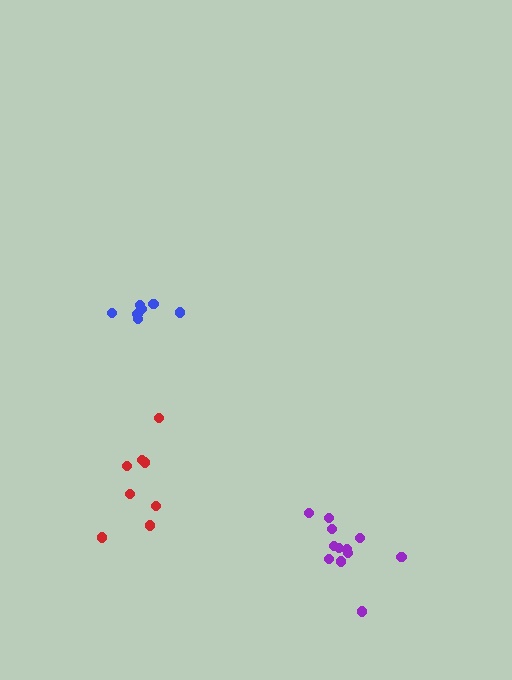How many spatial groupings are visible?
There are 3 spatial groupings.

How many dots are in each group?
Group 1: 7 dots, Group 2: 8 dots, Group 3: 12 dots (27 total).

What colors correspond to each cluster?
The clusters are colored: blue, red, purple.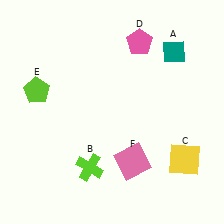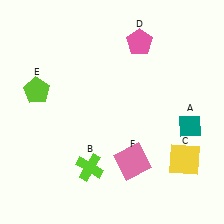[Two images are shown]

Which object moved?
The teal diamond (A) moved down.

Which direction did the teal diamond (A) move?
The teal diamond (A) moved down.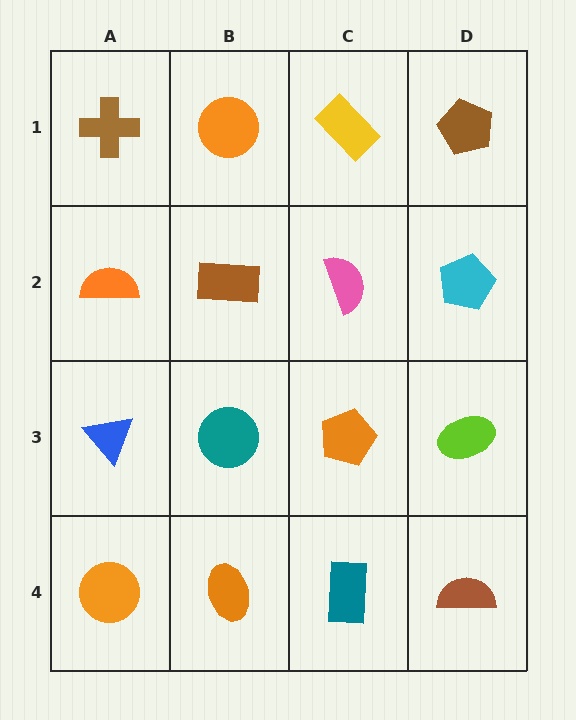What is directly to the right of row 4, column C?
A brown semicircle.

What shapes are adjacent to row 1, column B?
A brown rectangle (row 2, column B), a brown cross (row 1, column A), a yellow rectangle (row 1, column C).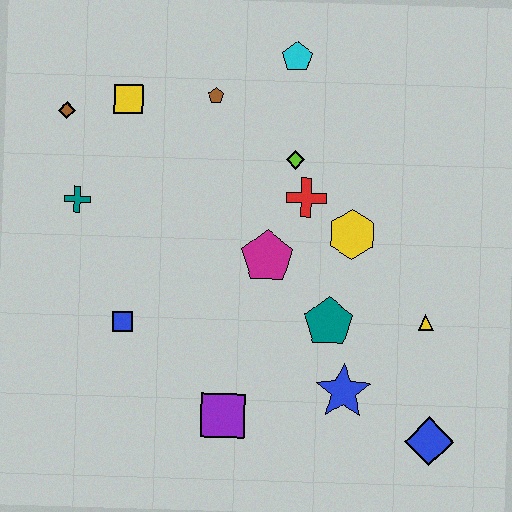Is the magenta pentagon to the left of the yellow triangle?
Yes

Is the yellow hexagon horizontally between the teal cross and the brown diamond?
No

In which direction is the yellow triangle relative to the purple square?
The yellow triangle is to the right of the purple square.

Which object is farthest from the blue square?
The blue diamond is farthest from the blue square.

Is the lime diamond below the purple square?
No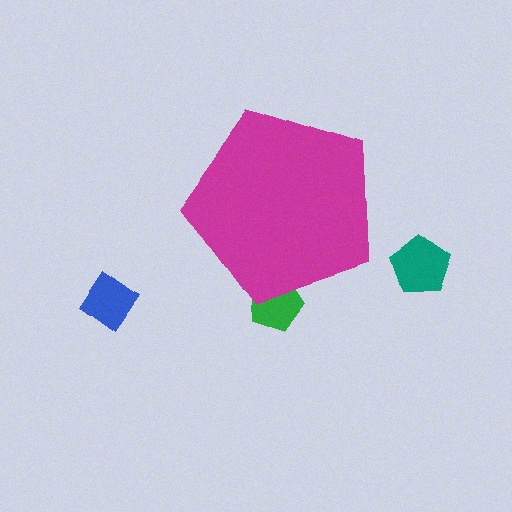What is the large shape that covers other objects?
A magenta pentagon.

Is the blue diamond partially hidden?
No, the blue diamond is fully visible.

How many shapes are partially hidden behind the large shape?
1 shape is partially hidden.